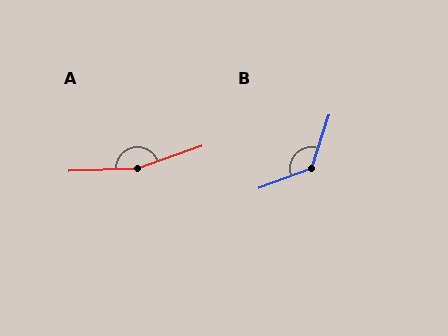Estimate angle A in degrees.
Approximately 163 degrees.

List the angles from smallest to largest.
B (128°), A (163°).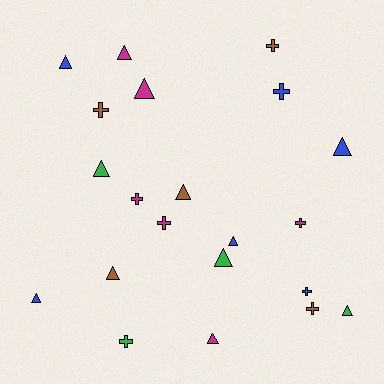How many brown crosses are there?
There are 3 brown crosses.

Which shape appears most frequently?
Triangle, with 12 objects.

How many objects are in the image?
There are 21 objects.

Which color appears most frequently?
Blue, with 6 objects.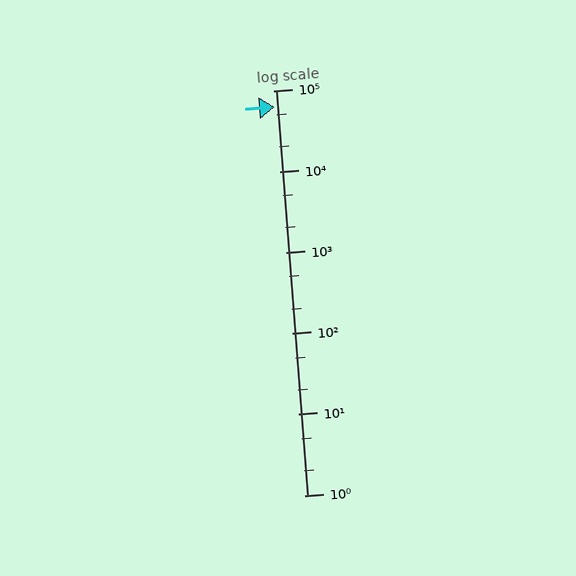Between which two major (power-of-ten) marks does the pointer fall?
The pointer is between 10000 and 100000.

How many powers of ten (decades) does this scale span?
The scale spans 5 decades, from 1 to 100000.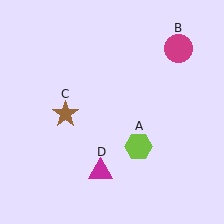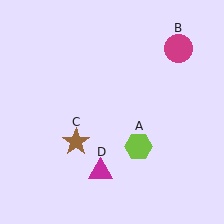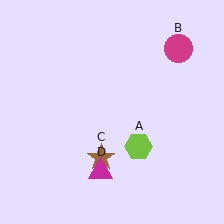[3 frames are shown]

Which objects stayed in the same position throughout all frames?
Lime hexagon (object A) and magenta circle (object B) and magenta triangle (object D) remained stationary.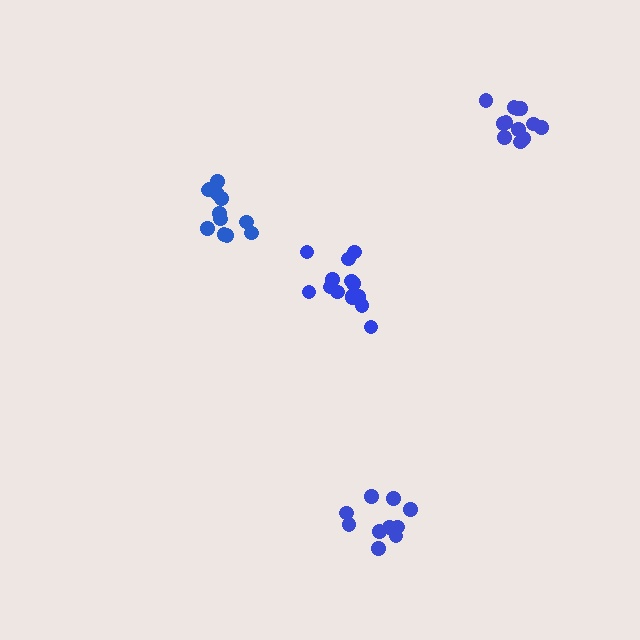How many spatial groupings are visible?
There are 4 spatial groupings.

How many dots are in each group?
Group 1: 12 dots, Group 2: 14 dots, Group 3: 11 dots, Group 4: 12 dots (49 total).